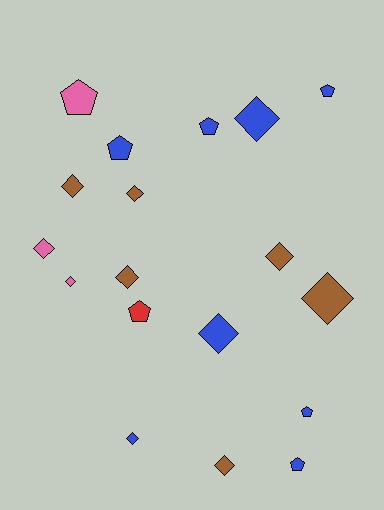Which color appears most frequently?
Blue, with 8 objects.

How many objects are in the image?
There are 18 objects.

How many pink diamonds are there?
There are 2 pink diamonds.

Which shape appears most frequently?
Diamond, with 11 objects.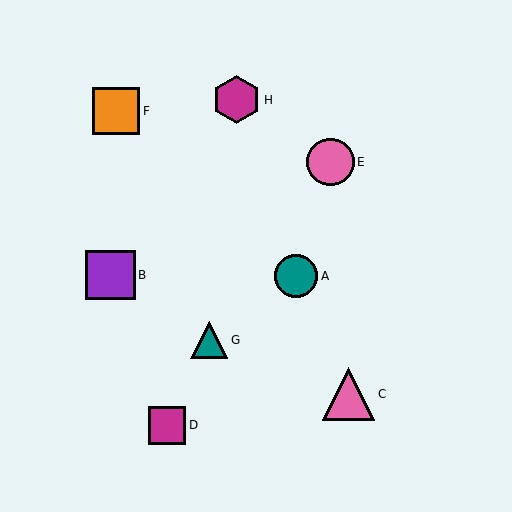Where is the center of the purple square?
The center of the purple square is at (111, 275).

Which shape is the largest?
The pink triangle (labeled C) is the largest.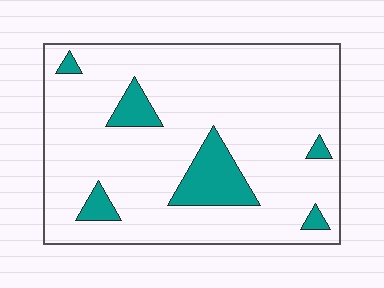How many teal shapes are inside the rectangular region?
6.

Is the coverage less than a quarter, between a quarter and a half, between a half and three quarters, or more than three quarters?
Less than a quarter.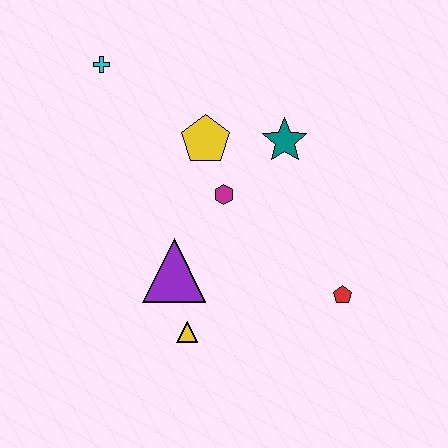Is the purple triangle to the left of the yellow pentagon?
Yes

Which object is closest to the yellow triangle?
The purple triangle is closest to the yellow triangle.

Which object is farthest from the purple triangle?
The cyan cross is farthest from the purple triangle.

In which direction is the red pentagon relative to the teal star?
The red pentagon is below the teal star.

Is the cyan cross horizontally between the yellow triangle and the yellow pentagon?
No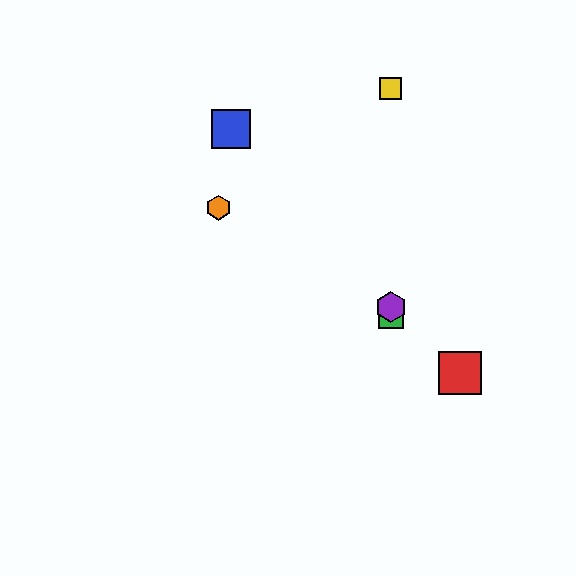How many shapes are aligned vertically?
3 shapes (the green square, the yellow square, the purple hexagon) are aligned vertically.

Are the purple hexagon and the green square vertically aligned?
Yes, both are at x≈391.